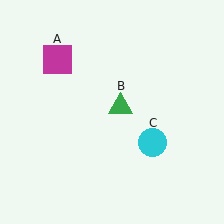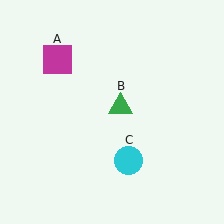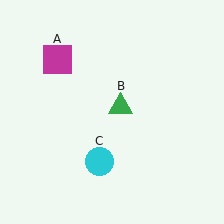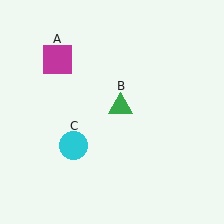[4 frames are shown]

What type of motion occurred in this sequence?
The cyan circle (object C) rotated clockwise around the center of the scene.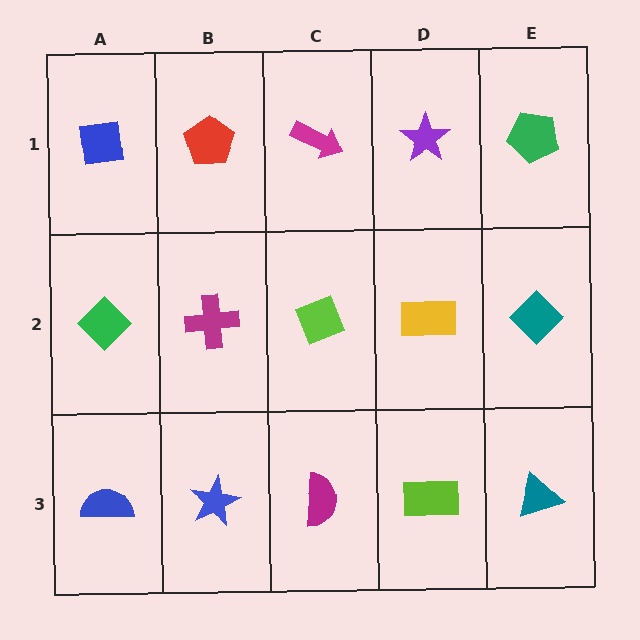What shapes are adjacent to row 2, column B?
A red pentagon (row 1, column B), a blue star (row 3, column B), a green diamond (row 2, column A), a lime diamond (row 2, column C).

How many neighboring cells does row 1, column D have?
3.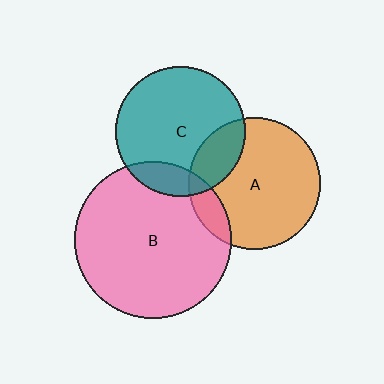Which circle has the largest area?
Circle B (pink).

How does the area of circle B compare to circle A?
Approximately 1.4 times.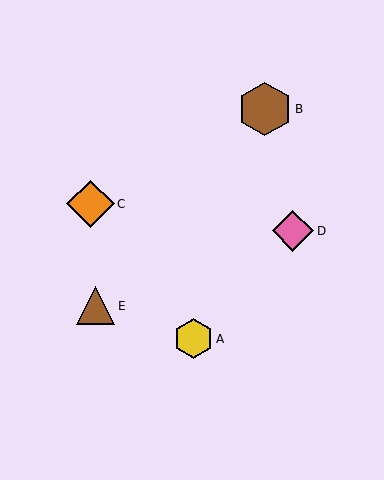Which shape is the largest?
The brown hexagon (labeled B) is the largest.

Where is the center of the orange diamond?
The center of the orange diamond is at (91, 204).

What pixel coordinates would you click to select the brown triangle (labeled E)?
Click at (96, 306) to select the brown triangle E.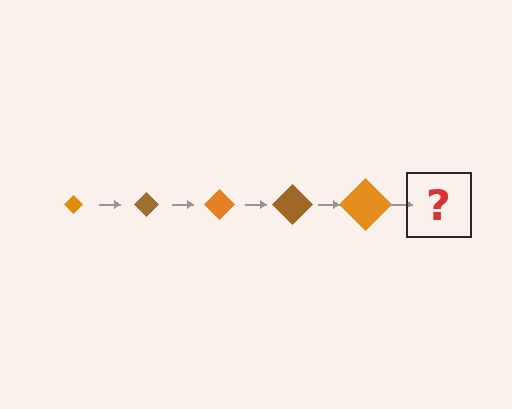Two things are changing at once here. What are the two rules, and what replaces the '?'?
The two rules are that the diamond grows larger each step and the color cycles through orange and brown. The '?' should be a brown diamond, larger than the previous one.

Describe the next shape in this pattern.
It should be a brown diamond, larger than the previous one.